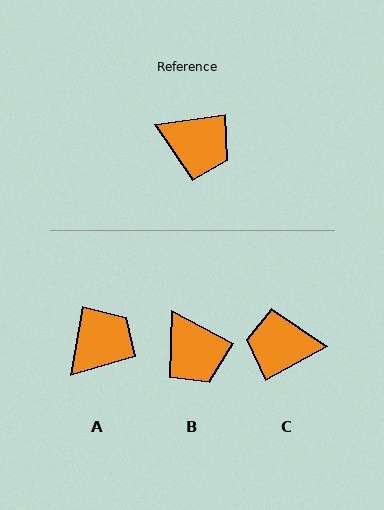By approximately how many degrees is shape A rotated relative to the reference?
Approximately 73 degrees counter-clockwise.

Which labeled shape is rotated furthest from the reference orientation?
C, about 159 degrees away.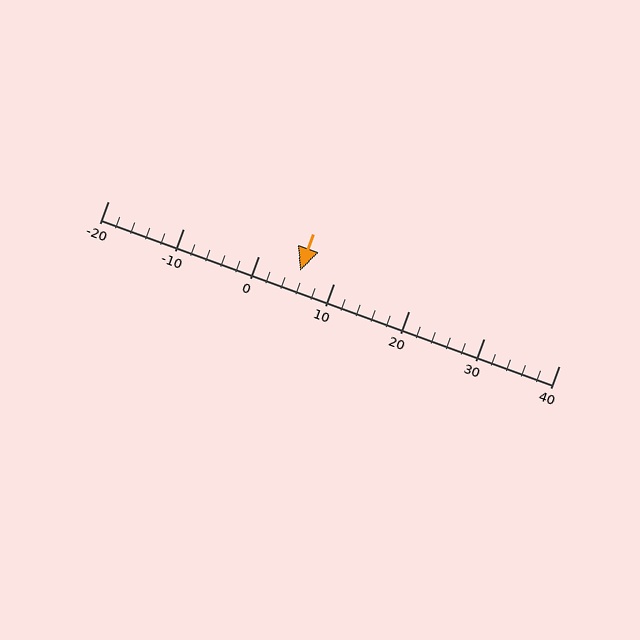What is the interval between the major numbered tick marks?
The major tick marks are spaced 10 units apart.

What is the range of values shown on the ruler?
The ruler shows values from -20 to 40.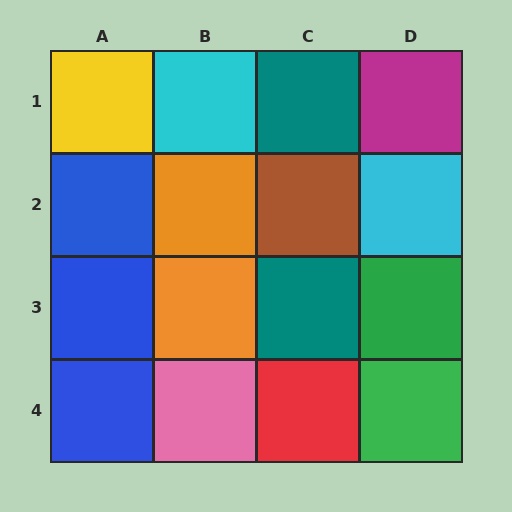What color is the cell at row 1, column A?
Yellow.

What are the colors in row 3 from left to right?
Blue, orange, teal, green.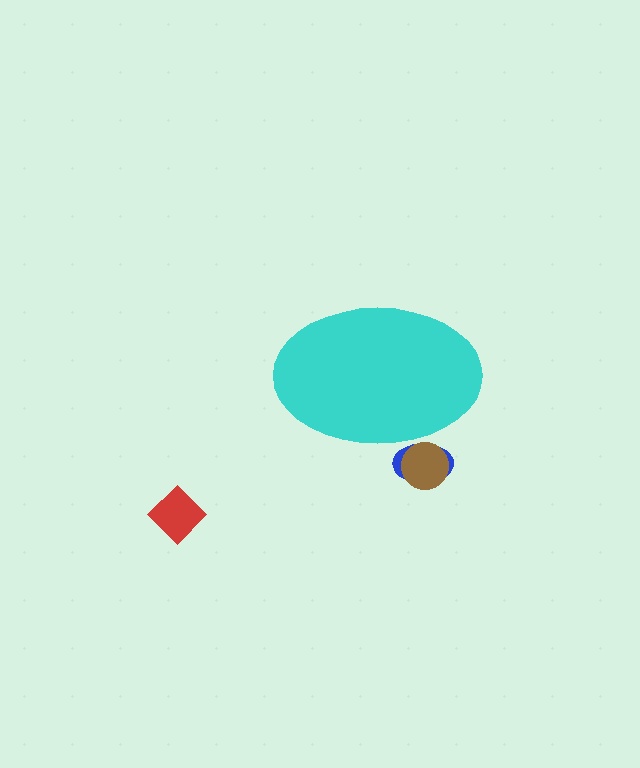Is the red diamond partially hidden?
No, the red diamond is fully visible.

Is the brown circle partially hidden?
Yes, the brown circle is partially hidden behind the cyan ellipse.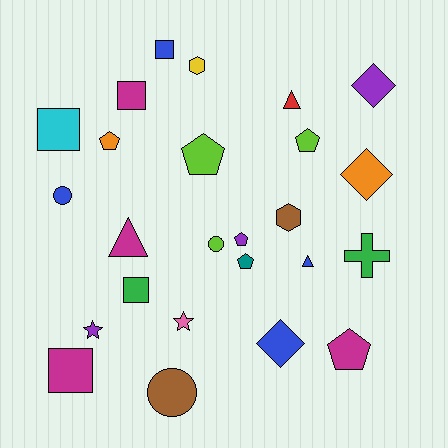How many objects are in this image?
There are 25 objects.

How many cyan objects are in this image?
There is 1 cyan object.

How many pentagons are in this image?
There are 6 pentagons.